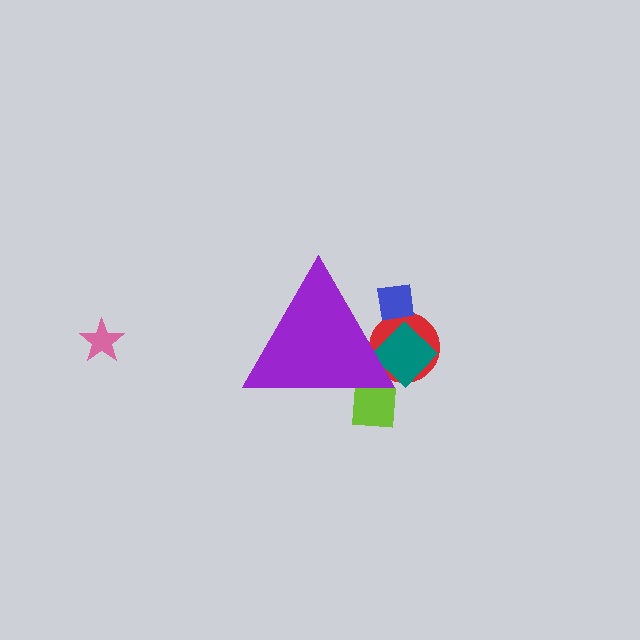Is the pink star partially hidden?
No, the pink star is fully visible.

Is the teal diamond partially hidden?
Yes, the teal diamond is partially hidden behind the purple triangle.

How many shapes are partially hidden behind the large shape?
4 shapes are partially hidden.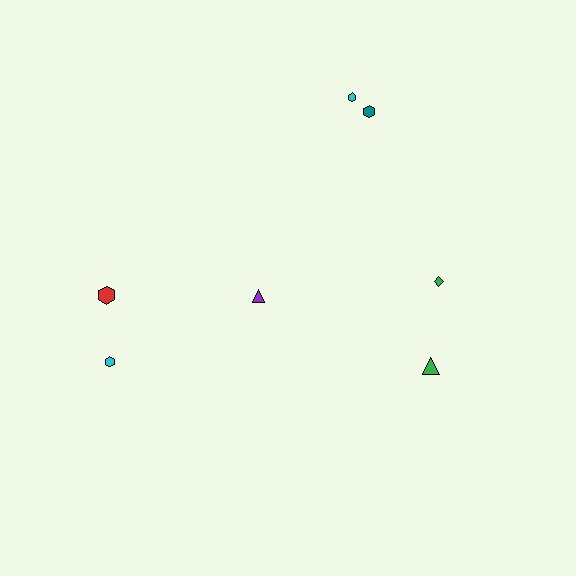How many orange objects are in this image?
There are no orange objects.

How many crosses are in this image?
There are no crosses.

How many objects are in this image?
There are 7 objects.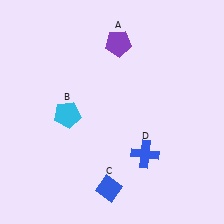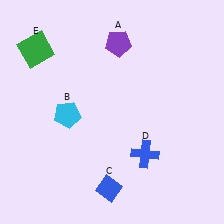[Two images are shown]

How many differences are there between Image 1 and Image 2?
There is 1 difference between the two images.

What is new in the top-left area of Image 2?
A green square (E) was added in the top-left area of Image 2.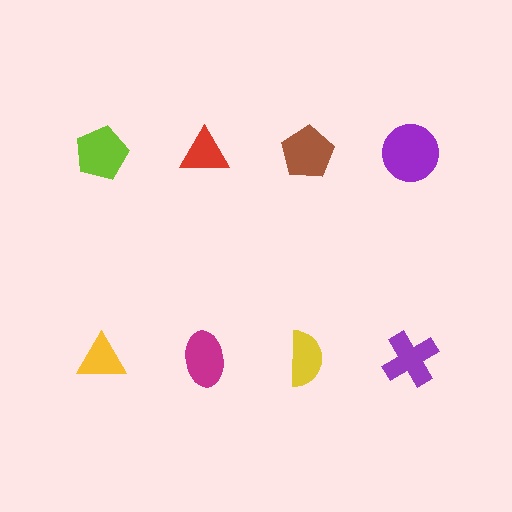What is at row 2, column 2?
A magenta ellipse.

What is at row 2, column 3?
A yellow semicircle.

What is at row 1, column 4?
A purple circle.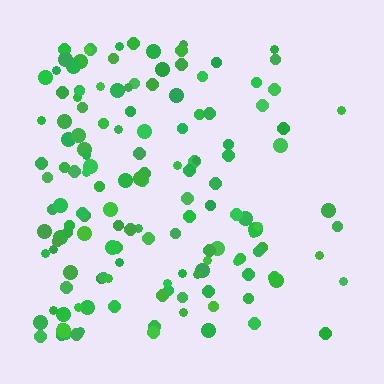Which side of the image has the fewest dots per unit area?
The right.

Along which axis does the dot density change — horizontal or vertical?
Horizontal.